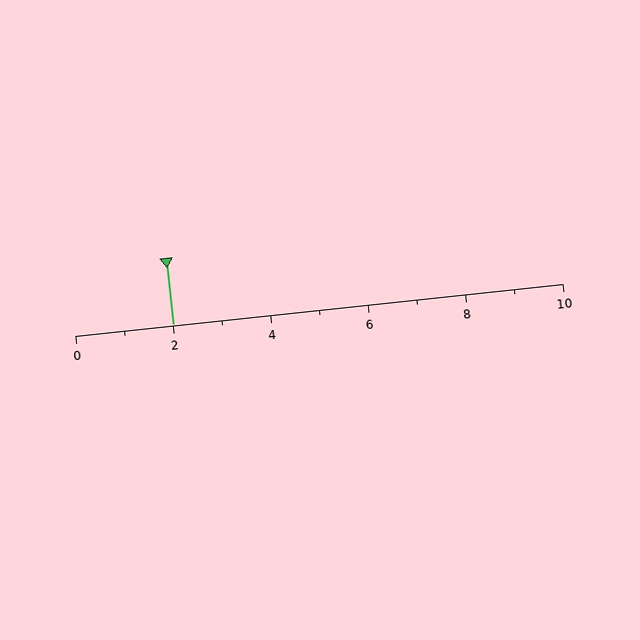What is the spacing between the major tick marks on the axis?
The major ticks are spaced 2 apart.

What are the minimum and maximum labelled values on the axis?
The axis runs from 0 to 10.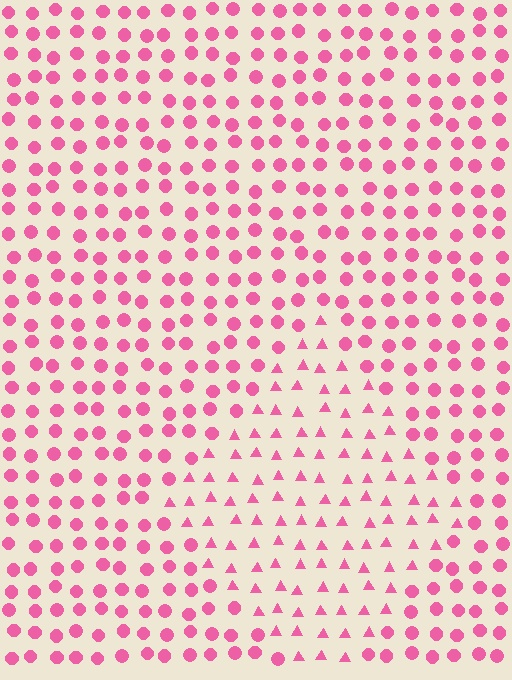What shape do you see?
I see a diamond.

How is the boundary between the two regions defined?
The boundary is defined by a change in element shape: triangles inside vs. circles outside. All elements share the same color and spacing.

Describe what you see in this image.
The image is filled with small pink elements arranged in a uniform grid. A diamond-shaped region contains triangles, while the surrounding area contains circles. The boundary is defined purely by the change in element shape.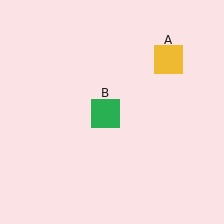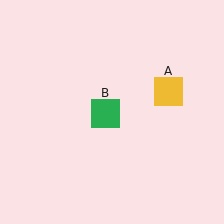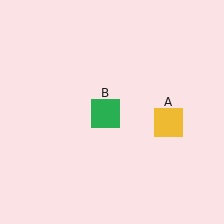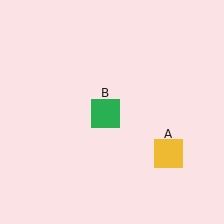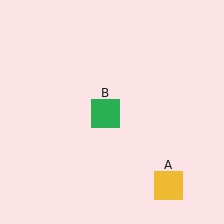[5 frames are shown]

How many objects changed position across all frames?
1 object changed position: yellow square (object A).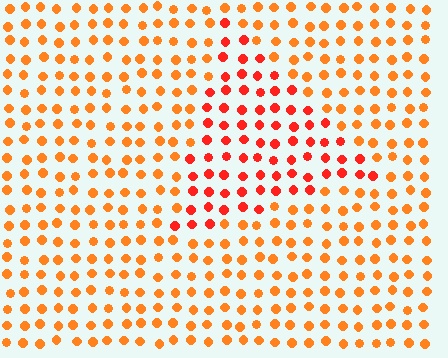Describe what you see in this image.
The image is filled with small orange elements in a uniform arrangement. A triangle-shaped region is visible where the elements are tinted to a slightly different hue, forming a subtle color boundary.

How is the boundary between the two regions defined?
The boundary is defined purely by a slight shift in hue (about 26 degrees). Spacing, size, and orientation are identical on both sides.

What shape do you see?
I see a triangle.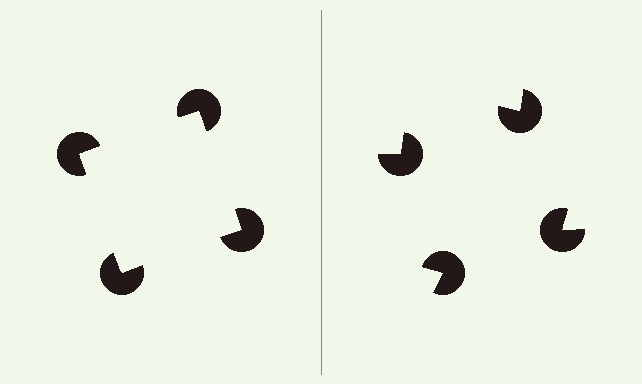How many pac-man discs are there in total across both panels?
8 — 4 on each side.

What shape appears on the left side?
An illusory square.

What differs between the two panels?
The pac-man discs are positioned identically on both sides; only the wedge orientations differ. On the left they align to a square; on the right they are misaligned.